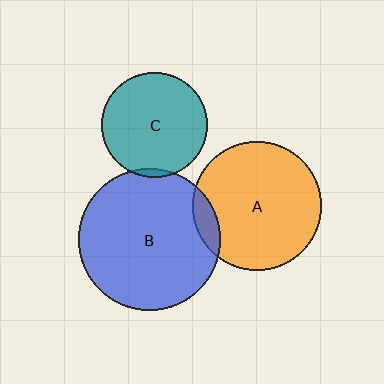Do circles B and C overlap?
Yes.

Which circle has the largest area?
Circle B (blue).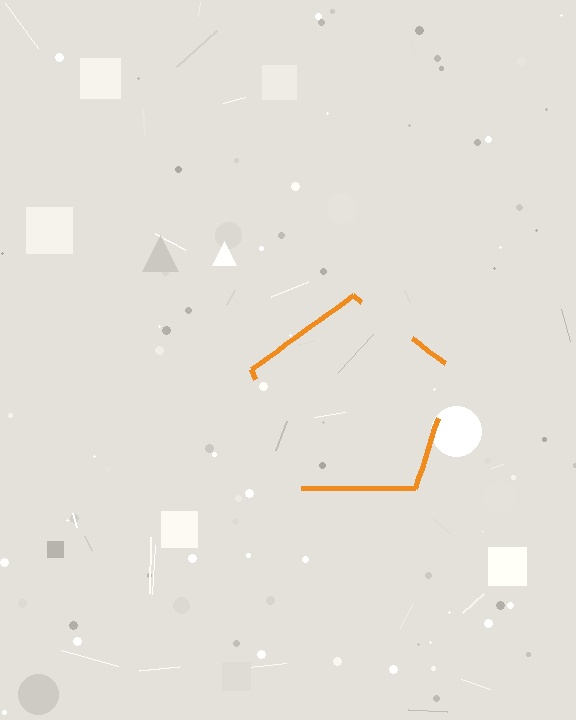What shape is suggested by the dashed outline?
The dashed outline suggests a pentagon.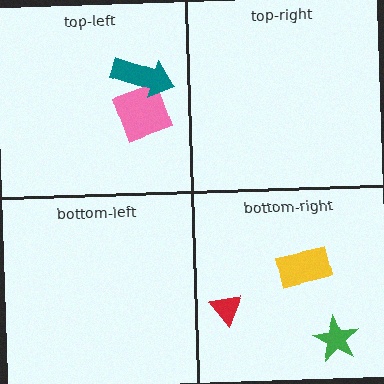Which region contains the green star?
The bottom-right region.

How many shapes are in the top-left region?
2.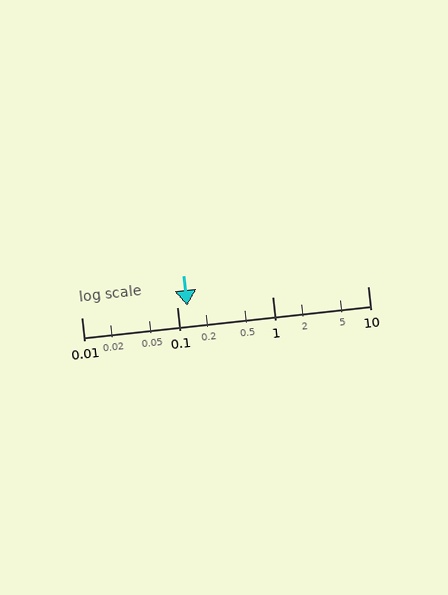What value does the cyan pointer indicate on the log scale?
The pointer indicates approximately 0.13.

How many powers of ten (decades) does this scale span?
The scale spans 3 decades, from 0.01 to 10.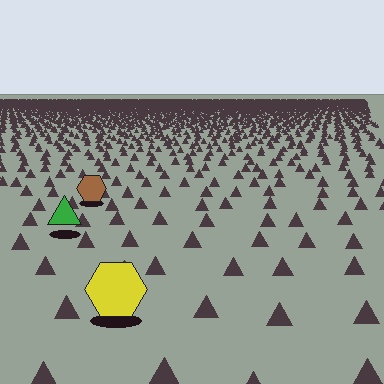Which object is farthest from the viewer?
The brown hexagon is farthest from the viewer. It appears smaller and the ground texture around it is denser.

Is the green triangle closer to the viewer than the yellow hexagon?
No. The yellow hexagon is closer — you can tell from the texture gradient: the ground texture is coarser near it.